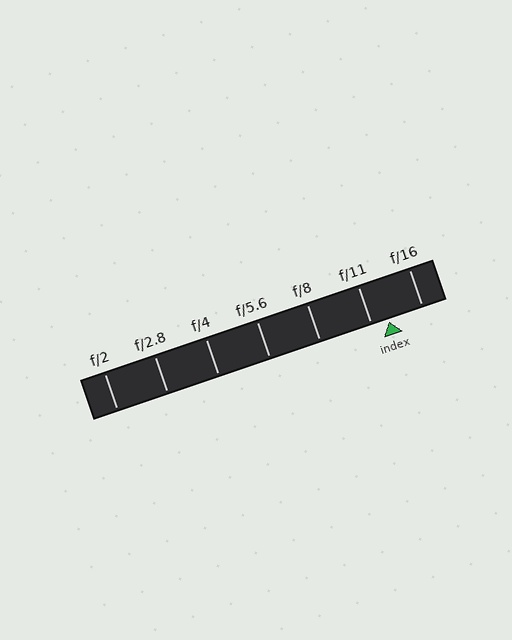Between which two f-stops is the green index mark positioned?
The index mark is between f/11 and f/16.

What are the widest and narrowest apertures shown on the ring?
The widest aperture shown is f/2 and the narrowest is f/16.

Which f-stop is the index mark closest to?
The index mark is closest to f/11.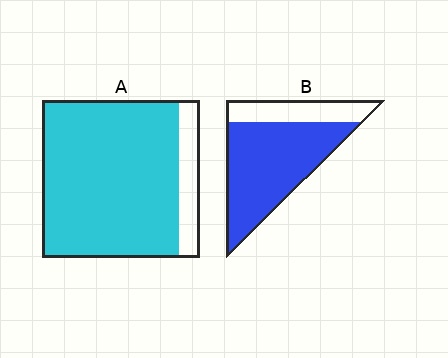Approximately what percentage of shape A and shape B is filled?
A is approximately 85% and B is approximately 75%.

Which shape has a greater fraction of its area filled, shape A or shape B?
Shape A.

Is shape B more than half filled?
Yes.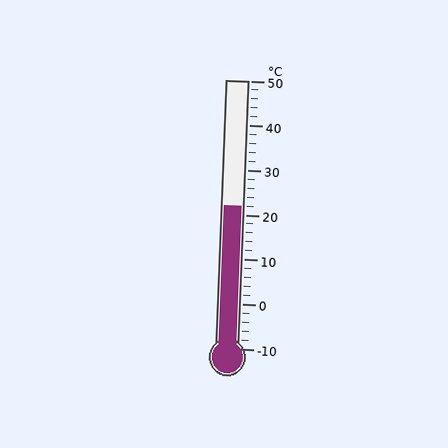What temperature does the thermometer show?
The thermometer shows approximately 22°C.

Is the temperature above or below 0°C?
The temperature is above 0°C.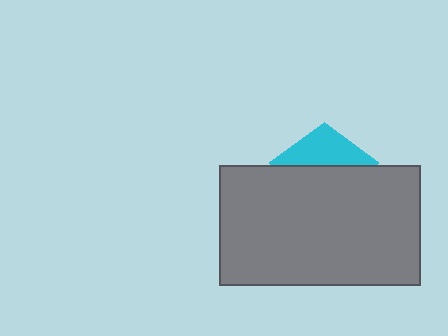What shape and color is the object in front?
The object in front is a gray rectangle.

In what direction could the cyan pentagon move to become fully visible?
The cyan pentagon could move up. That would shift it out from behind the gray rectangle entirely.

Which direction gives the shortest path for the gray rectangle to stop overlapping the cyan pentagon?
Moving down gives the shortest separation.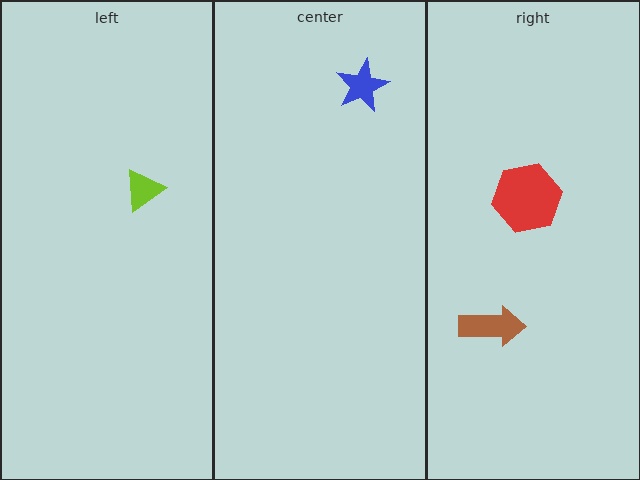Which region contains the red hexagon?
The right region.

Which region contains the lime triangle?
The left region.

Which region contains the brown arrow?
The right region.